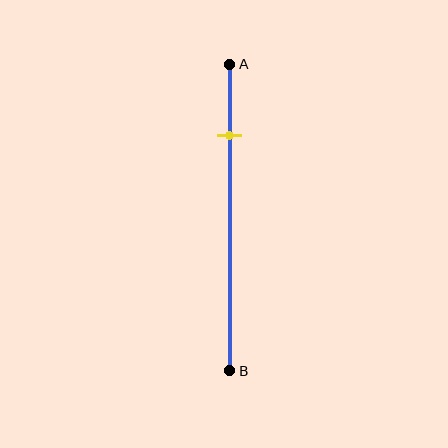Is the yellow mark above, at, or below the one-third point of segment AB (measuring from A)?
The yellow mark is above the one-third point of segment AB.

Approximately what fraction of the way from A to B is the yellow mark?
The yellow mark is approximately 25% of the way from A to B.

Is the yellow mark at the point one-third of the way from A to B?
No, the mark is at about 25% from A, not at the 33% one-third point.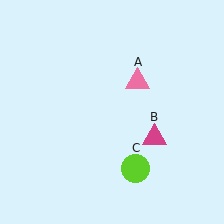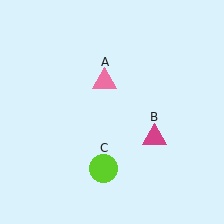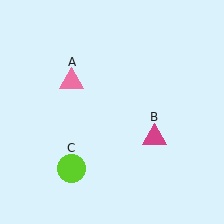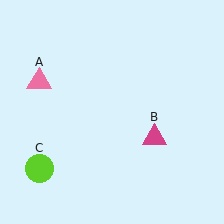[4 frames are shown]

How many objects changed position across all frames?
2 objects changed position: pink triangle (object A), lime circle (object C).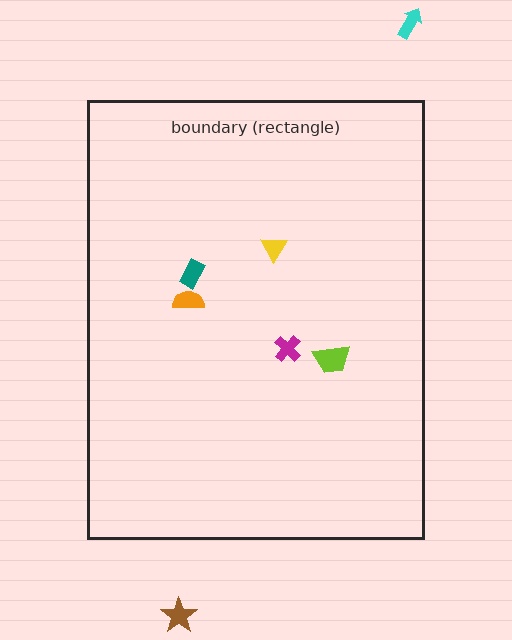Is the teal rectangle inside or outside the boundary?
Inside.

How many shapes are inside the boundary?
5 inside, 2 outside.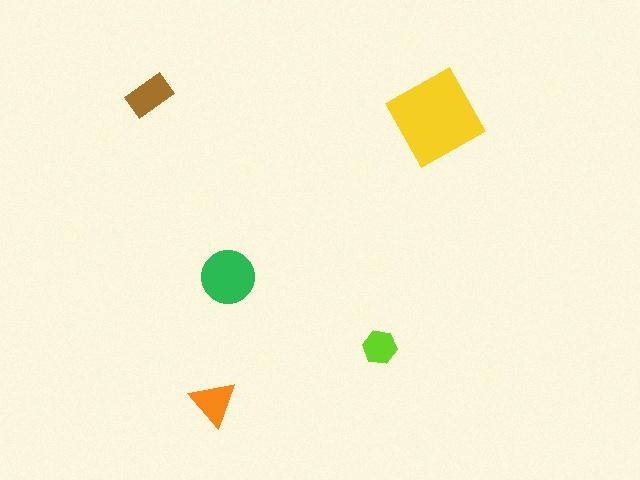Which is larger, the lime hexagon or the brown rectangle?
The brown rectangle.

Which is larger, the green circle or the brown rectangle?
The green circle.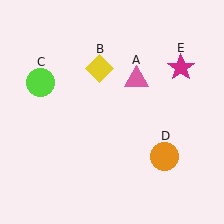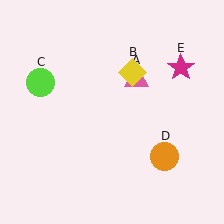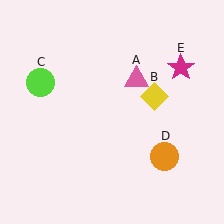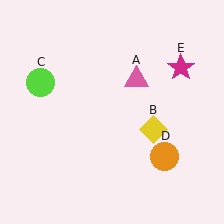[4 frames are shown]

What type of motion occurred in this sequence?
The yellow diamond (object B) rotated clockwise around the center of the scene.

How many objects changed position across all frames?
1 object changed position: yellow diamond (object B).